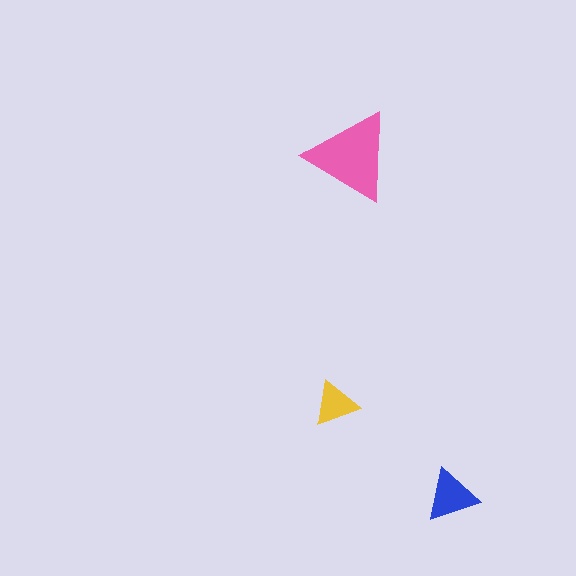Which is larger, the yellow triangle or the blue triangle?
The blue one.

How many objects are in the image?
There are 3 objects in the image.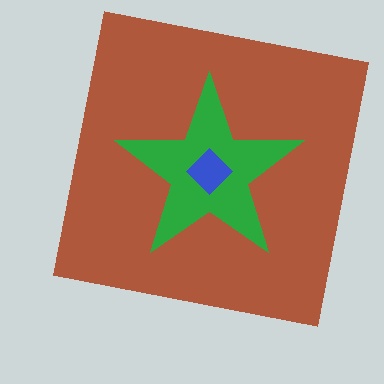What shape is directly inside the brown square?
The green star.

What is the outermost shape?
The brown square.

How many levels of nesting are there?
3.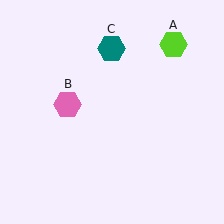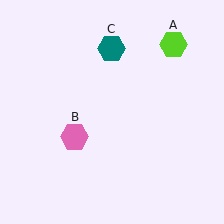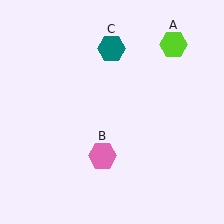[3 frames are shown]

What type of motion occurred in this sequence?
The pink hexagon (object B) rotated counterclockwise around the center of the scene.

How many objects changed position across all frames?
1 object changed position: pink hexagon (object B).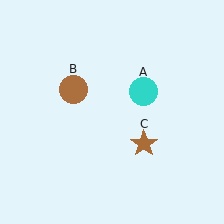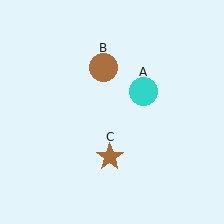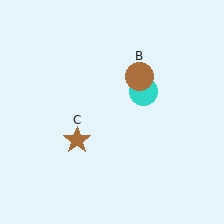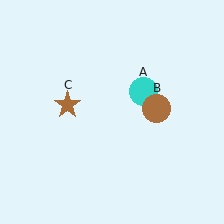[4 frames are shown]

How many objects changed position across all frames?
2 objects changed position: brown circle (object B), brown star (object C).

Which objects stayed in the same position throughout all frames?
Cyan circle (object A) remained stationary.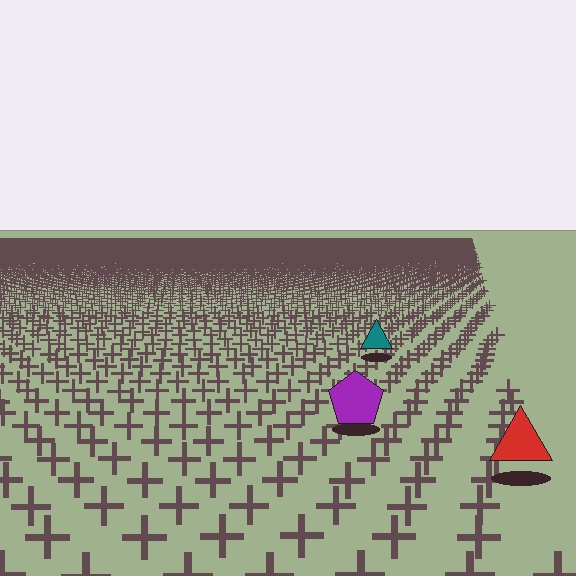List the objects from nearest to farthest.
From nearest to farthest: the red triangle, the purple pentagon, the teal triangle.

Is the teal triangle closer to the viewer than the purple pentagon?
No. The purple pentagon is closer — you can tell from the texture gradient: the ground texture is coarser near it.